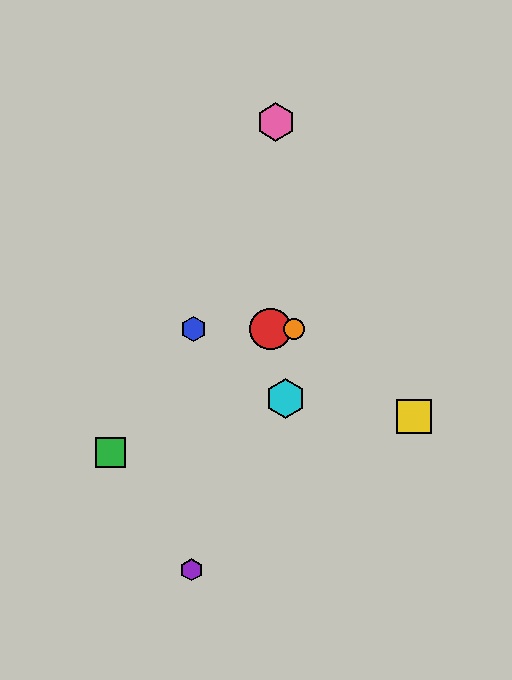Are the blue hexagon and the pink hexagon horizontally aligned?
No, the blue hexagon is at y≈329 and the pink hexagon is at y≈122.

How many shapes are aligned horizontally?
3 shapes (the red circle, the blue hexagon, the orange circle) are aligned horizontally.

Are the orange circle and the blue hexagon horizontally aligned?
Yes, both are at y≈329.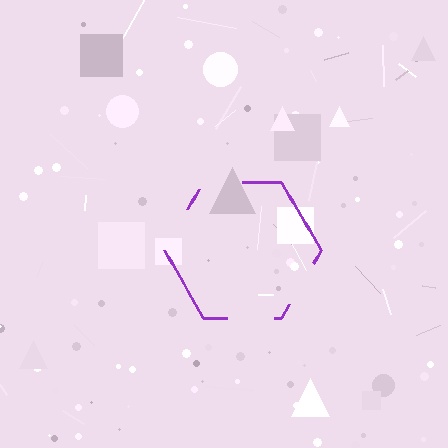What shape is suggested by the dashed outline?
The dashed outline suggests a hexagon.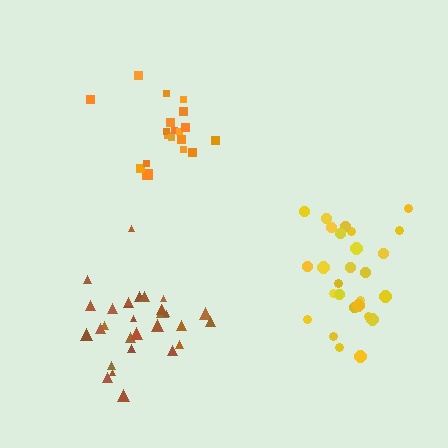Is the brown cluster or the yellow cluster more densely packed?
Brown.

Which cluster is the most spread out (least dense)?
Yellow.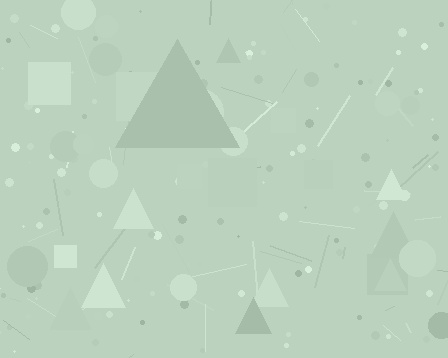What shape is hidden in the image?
A triangle is hidden in the image.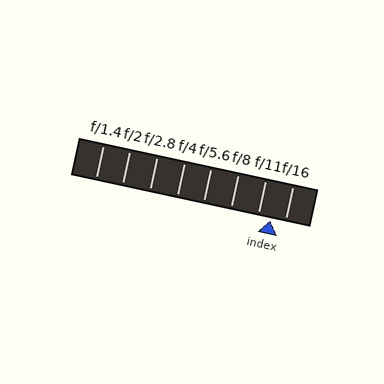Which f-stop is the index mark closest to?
The index mark is closest to f/11.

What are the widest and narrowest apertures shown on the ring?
The widest aperture shown is f/1.4 and the narrowest is f/16.